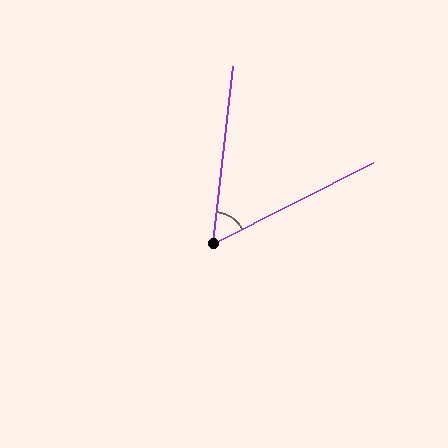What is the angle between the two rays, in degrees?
Approximately 57 degrees.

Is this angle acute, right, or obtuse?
It is acute.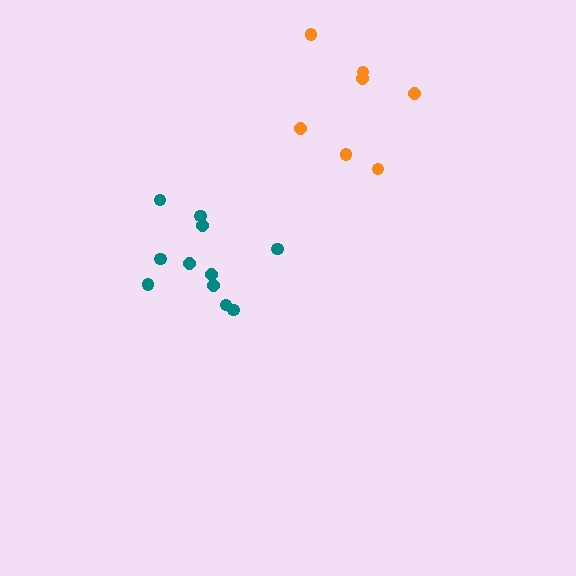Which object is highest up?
The orange cluster is topmost.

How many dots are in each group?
Group 1: 11 dots, Group 2: 7 dots (18 total).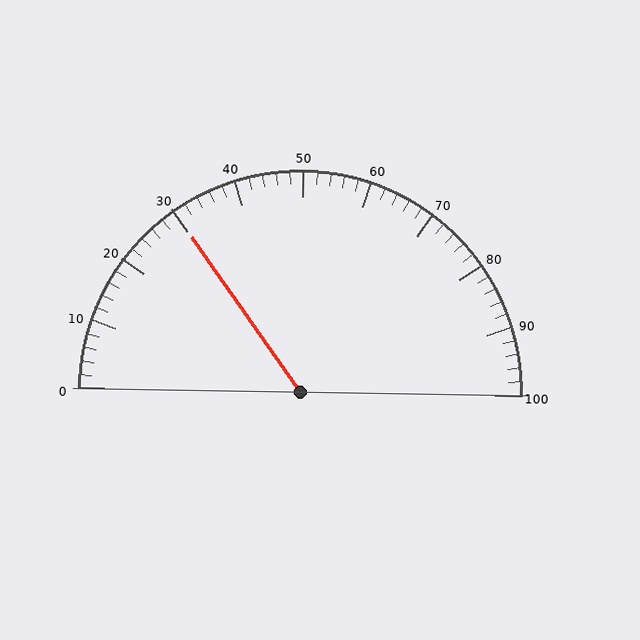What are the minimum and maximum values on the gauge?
The gauge ranges from 0 to 100.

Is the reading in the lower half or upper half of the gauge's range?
The reading is in the lower half of the range (0 to 100).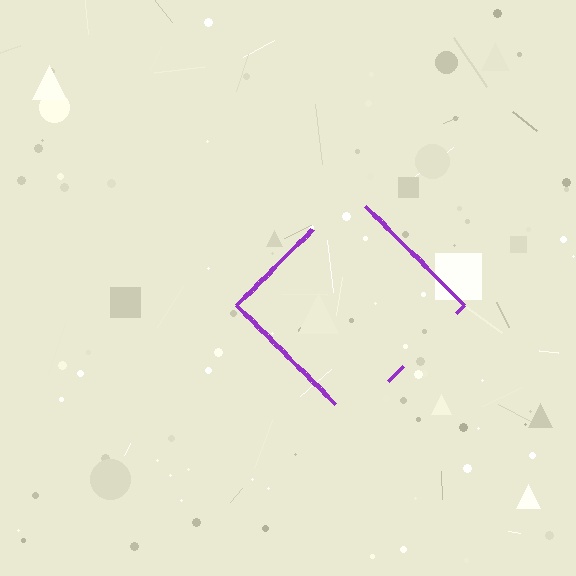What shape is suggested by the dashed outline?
The dashed outline suggests a diamond.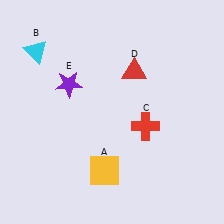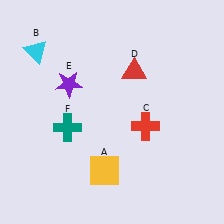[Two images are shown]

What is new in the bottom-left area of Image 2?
A teal cross (F) was added in the bottom-left area of Image 2.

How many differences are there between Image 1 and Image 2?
There is 1 difference between the two images.